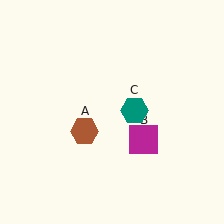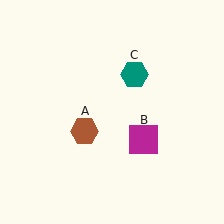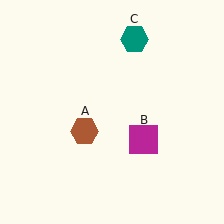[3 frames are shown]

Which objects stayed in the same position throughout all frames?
Brown hexagon (object A) and magenta square (object B) remained stationary.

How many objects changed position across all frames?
1 object changed position: teal hexagon (object C).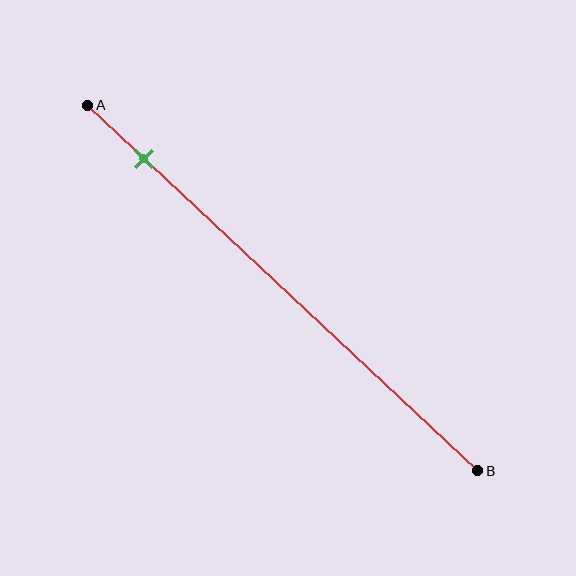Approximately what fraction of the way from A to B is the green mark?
The green mark is approximately 15% of the way from A to B.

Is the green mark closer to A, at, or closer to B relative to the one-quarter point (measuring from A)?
The green mark is closer to point A than the one-quarter point of segment AB.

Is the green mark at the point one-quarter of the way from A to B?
No, the mark is at about 15% from A, not at the 25% one-quarter point.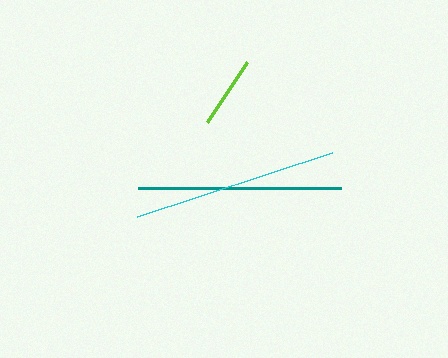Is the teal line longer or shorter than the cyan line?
The cyan line is longer than the teal line.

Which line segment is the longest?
The cyan line is the longest at approximately 205 pixels.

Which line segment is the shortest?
The lime line is the shortest at approximately 72 pixels.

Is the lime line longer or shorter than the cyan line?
The cyan line is longer than the lime line.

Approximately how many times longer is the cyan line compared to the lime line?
The cyan line is approximately 2.8 times the length of the lime line.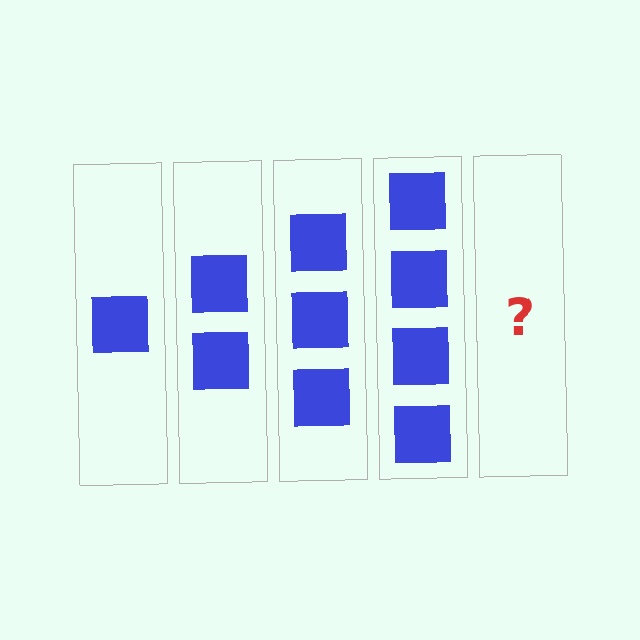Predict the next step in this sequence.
The next step is 5 squares.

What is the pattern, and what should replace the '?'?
The pattern is that each step adds one more square. The '?' should be 5 squares.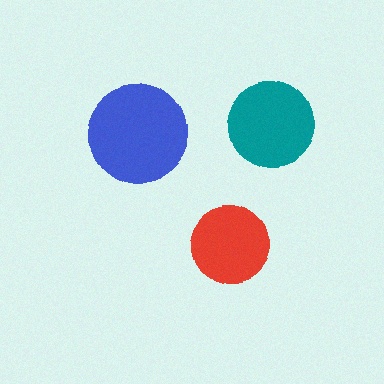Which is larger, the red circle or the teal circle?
The teal one.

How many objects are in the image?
There are 3 objects in the image.